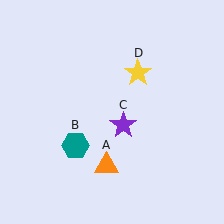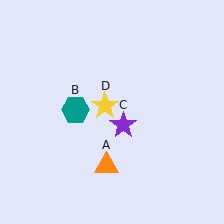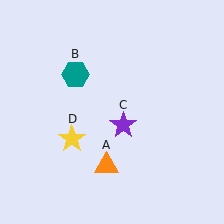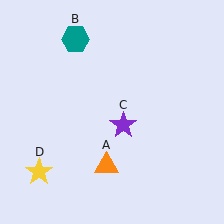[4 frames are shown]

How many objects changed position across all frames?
2 objects changed position: teal hexagon (object B), yellow star (object D).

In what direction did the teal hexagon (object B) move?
The teal hexagon (object B) moved up.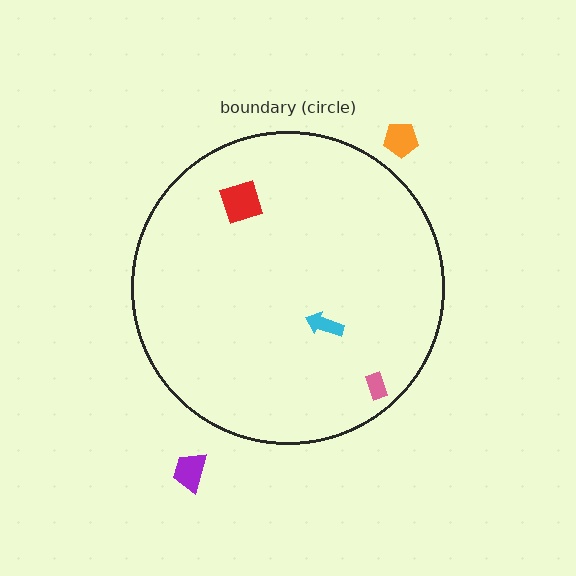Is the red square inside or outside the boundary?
Inside.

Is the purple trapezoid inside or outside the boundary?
Outside.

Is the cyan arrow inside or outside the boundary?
Inside.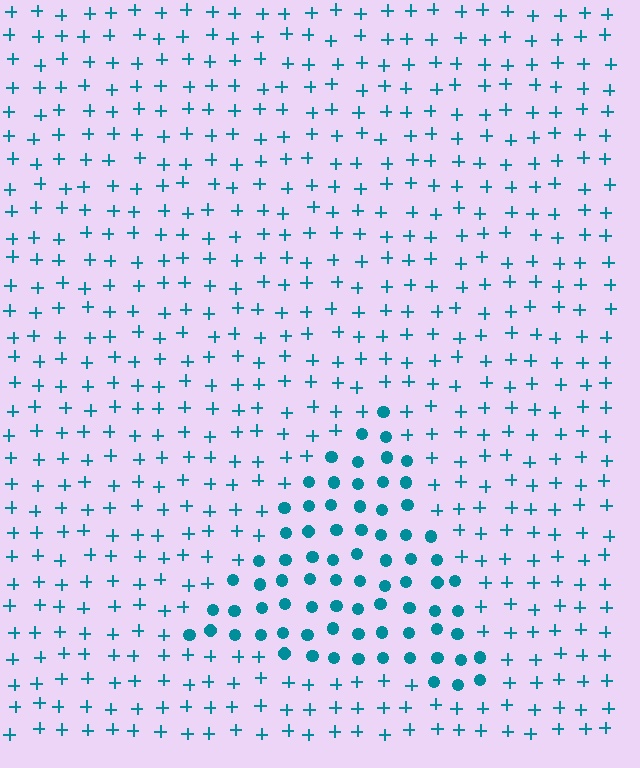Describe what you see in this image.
The image is filled with small teal elements arranged in a uniform grid. A triangle-shaped region contains circles, while the surrounding area contains plus signs. The boundary is defined purely by the change in element shape.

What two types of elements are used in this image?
The image uses circles inside the triangle region and plus signs outside it.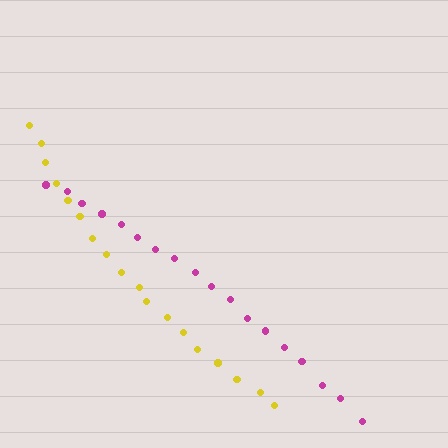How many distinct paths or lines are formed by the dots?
There are 2 distinct paths.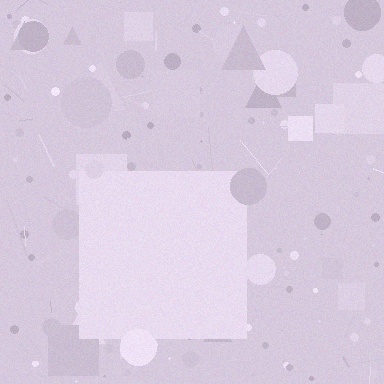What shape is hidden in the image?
A square is hidden in the image.